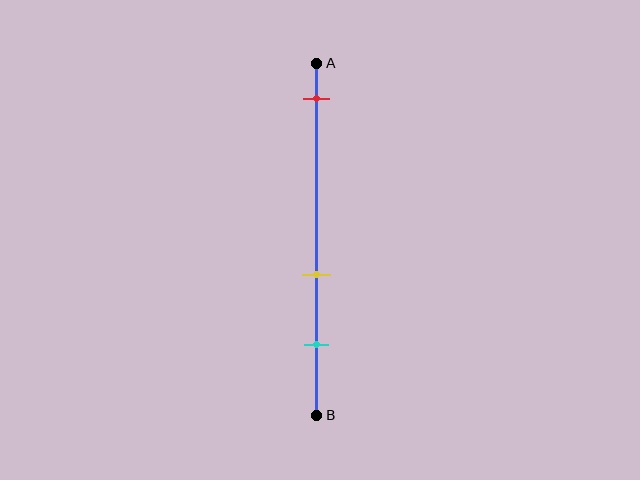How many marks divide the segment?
There are 3 marks dividing the segment.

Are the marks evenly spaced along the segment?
No, the marks are not evenly spaced.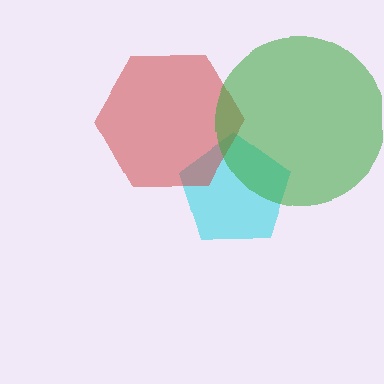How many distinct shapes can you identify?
There are 3 distinct shapes: a cyan pentagon, a red hexagon, a green circle.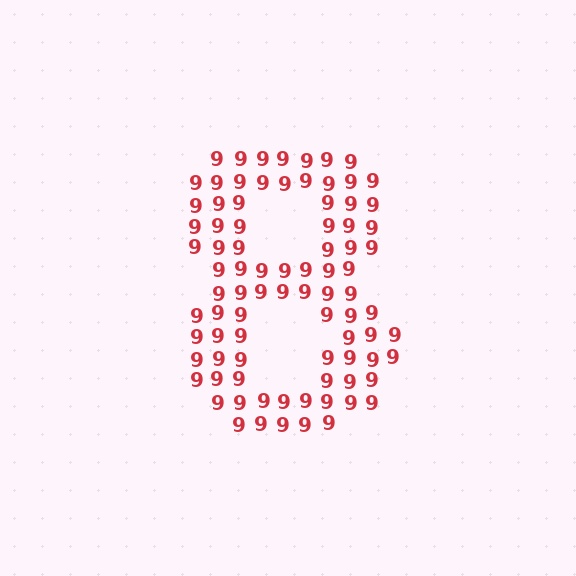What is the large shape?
The large shape is the digit 8.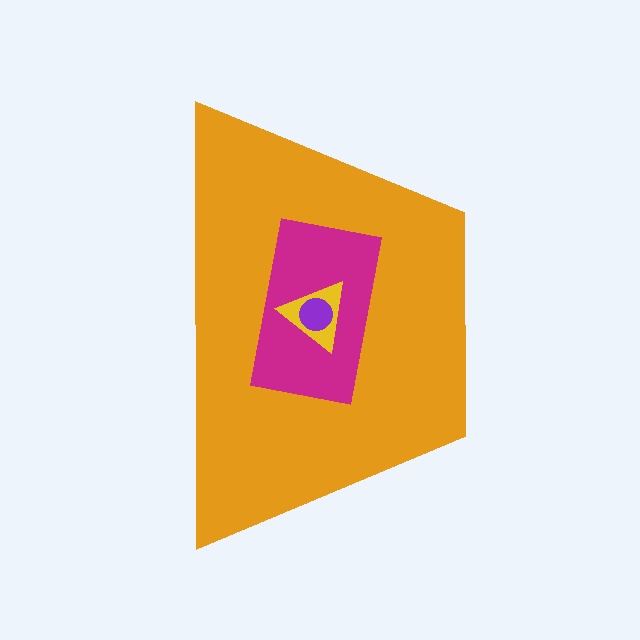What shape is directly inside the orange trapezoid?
The magenta rectangle.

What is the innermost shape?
The purple circle.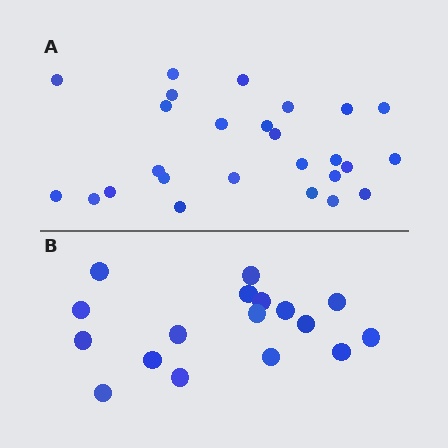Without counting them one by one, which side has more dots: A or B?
Region A (the top region) has more dots.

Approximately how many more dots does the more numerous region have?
Region A has roughly 8 or so more dots than region B.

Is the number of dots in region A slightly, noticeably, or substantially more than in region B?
Region A has substantially more. The ratio is roughly 1.5 to 1.